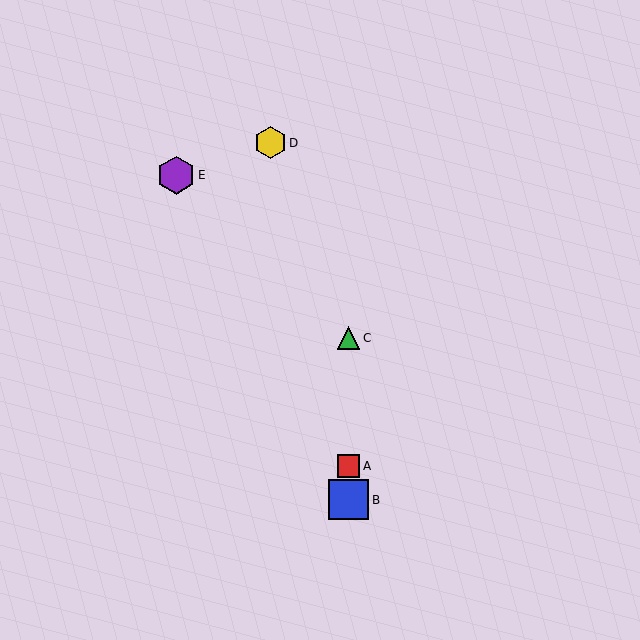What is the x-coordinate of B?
Object B is at x≈349.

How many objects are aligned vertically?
3 objects (A, B, C) are aligned vertically.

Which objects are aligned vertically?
Objects A, B, C are aligned vertically.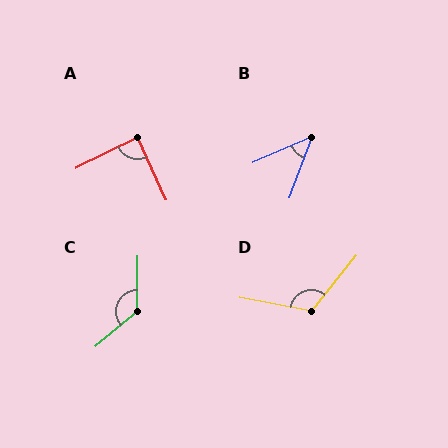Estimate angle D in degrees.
Approximately 118 degrees.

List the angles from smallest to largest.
B (45°), A (88°), D (118°), C (130°).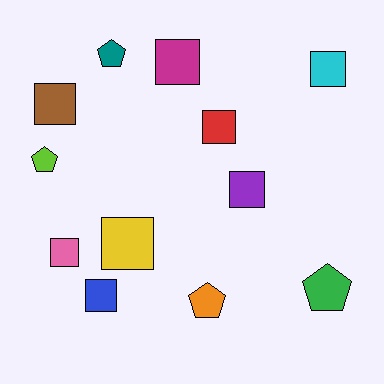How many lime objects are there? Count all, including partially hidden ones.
There is 1 lime object.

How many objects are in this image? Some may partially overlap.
There are 12 objects.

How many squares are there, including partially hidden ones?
There are 8 squares.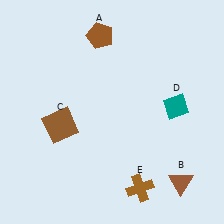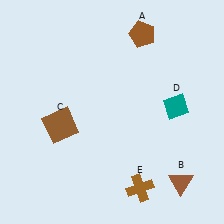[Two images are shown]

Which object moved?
The brown pentagon (A) moved right.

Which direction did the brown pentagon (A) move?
The brown pentagon (A) moved right.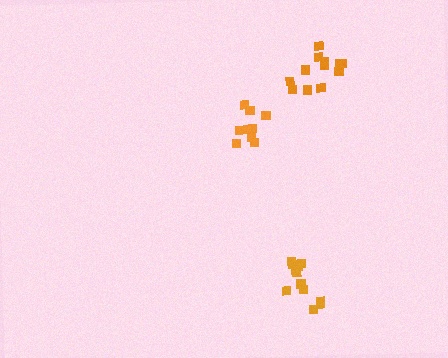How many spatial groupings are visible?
There are 3 spatial groupings.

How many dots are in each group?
Group 1: 12 dots, Group 2: 11 dots, Group 3: 9 dots (32 total).